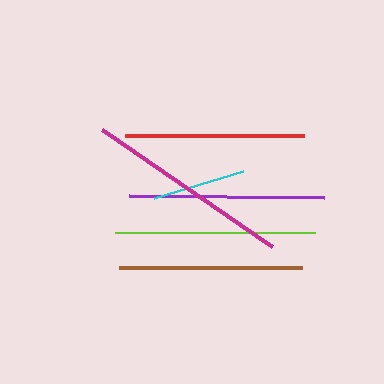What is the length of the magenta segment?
The magenta segment is approximately 207 pixels long.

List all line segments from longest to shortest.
From longest to shortest: magenta, lime, purple, brown, red, cyan.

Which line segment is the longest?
The magenta line is the longest at approximately 207 pixels.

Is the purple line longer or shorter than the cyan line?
The purple line is longer than the cyan line.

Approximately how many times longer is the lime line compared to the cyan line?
The lime line is approximately 2.1 times the length of the cyan line.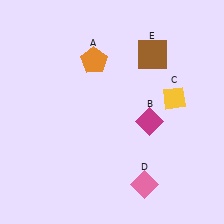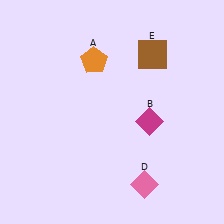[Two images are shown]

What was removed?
The yellow diamond (C) was removed in Image 2.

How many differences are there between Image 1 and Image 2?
There is 1 difference between the two images.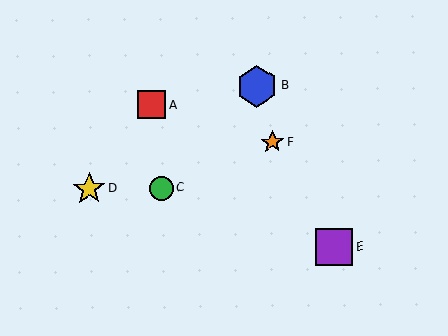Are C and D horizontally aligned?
Yes, both are at y≈188.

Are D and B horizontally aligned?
No, D is at y≈189 and B is at y≈86.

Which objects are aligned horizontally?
Objects C, D are aligned horizontally.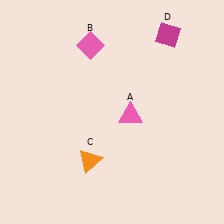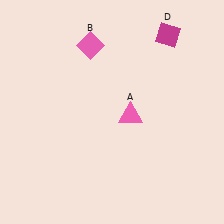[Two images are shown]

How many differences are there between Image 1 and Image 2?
There is 1 difference between the two images.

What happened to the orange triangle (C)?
The orange triangle (C) was removed in Image 2. It was in the bottom-left area of Image 1.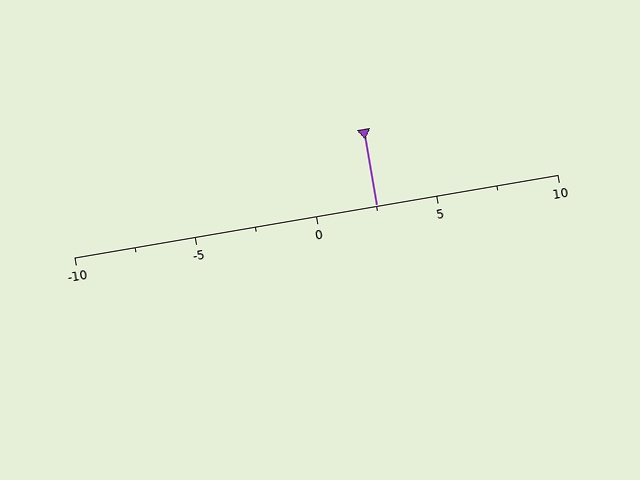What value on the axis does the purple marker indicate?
The marker indicates approximately 2.5.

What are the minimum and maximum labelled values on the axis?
The axis runs from -10 to 10.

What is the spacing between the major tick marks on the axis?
The major ticks are spaced 5 apart.